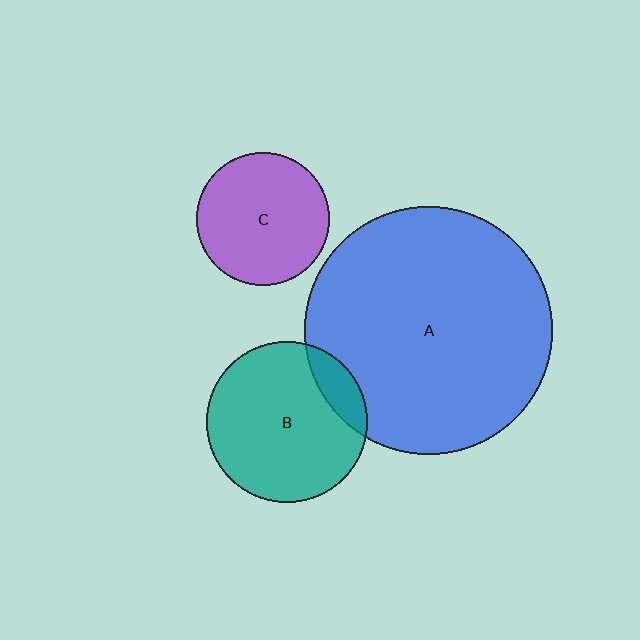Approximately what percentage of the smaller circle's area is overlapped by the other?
Approximately 15%.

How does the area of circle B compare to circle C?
Approximately 1.5 times.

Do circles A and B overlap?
Yes.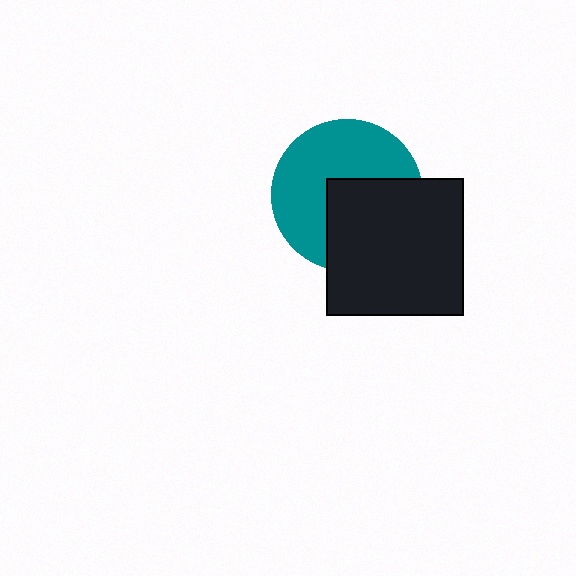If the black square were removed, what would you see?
You would see the complete teal circle.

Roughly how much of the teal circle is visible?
About half of it is visible (roughly 57%).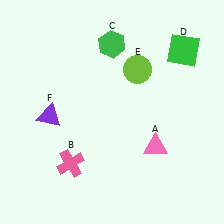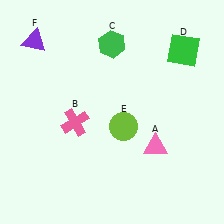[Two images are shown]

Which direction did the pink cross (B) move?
The pink cross (B) moved up.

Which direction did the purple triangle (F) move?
The purple triangle (F) moved up.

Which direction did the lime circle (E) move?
The lime circle (E) moved down.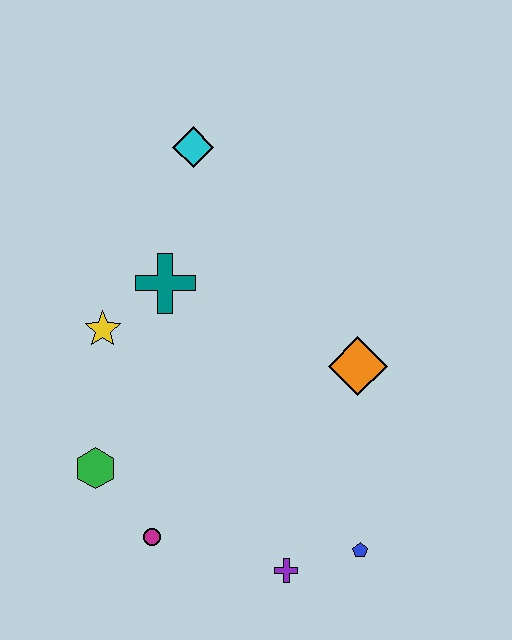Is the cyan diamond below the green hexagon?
No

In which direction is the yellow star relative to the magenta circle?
The yellow star is above the magenta circle.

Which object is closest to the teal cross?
The yellow star is closest to the teal cross.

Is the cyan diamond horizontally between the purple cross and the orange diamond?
No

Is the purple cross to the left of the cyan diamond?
No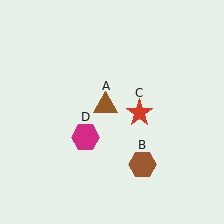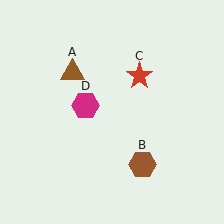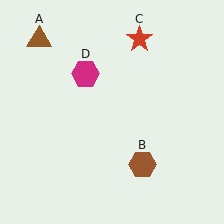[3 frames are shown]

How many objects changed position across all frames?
3 objects changed position: brown triangle (object A), red star (object C), magenta hexagon (object D).